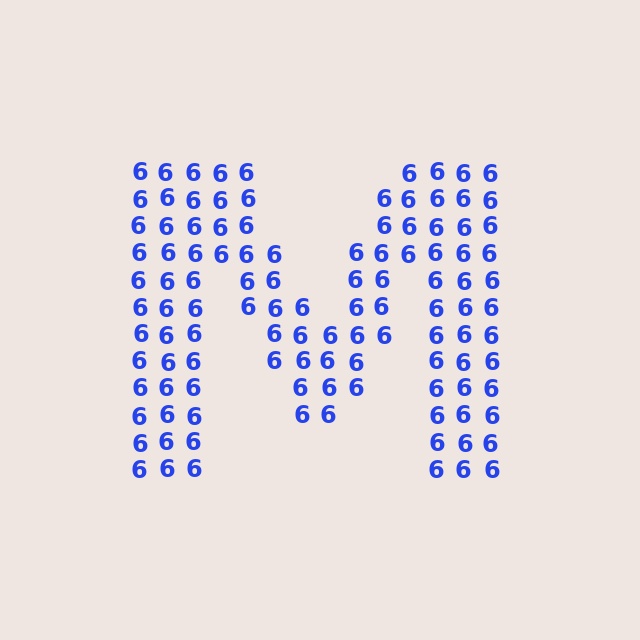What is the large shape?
The large shape is the letter M.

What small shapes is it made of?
It is made of small digit 6's.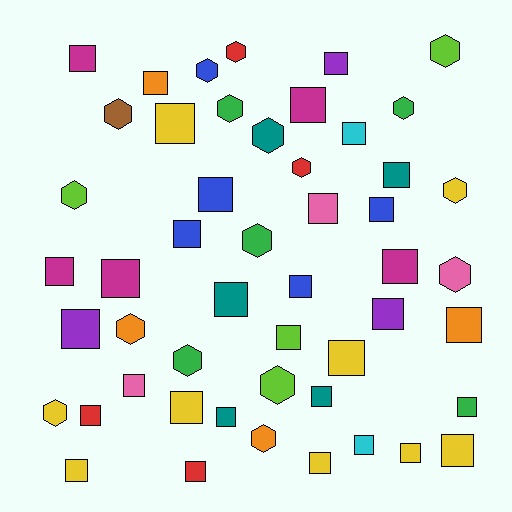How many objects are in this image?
There are 50 objects.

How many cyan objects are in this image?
There are 2 cyan objects.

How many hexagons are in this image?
There are 17 hexagons.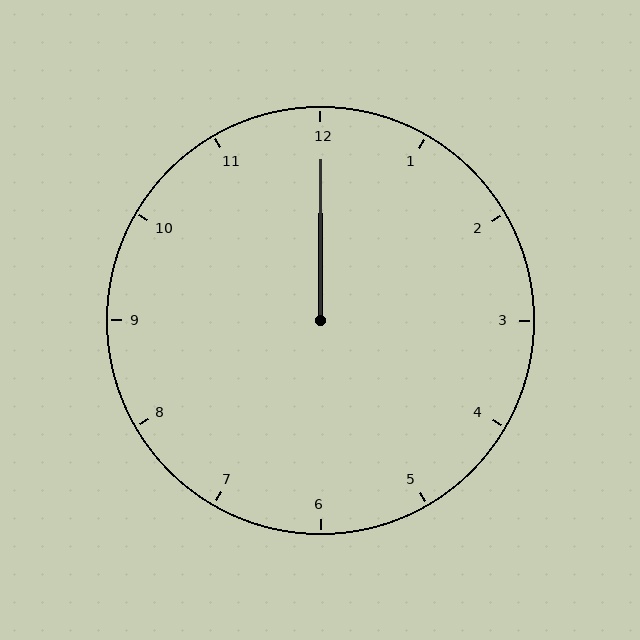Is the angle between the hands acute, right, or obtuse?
It is acute.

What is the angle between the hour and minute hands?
Approximately 0 degrees.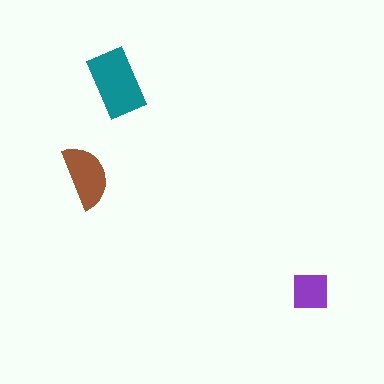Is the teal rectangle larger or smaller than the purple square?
Larger.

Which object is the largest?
The teal rectangle.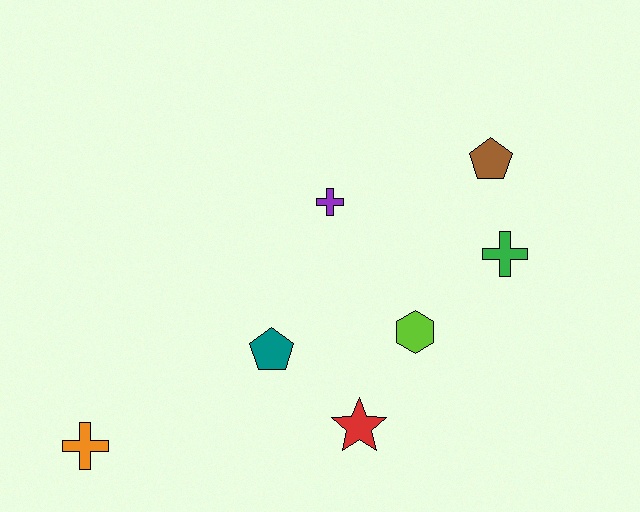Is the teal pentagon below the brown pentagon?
Yes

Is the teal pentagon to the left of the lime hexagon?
Yes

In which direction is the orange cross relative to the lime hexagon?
The orange cross is to the left of the lime hexagon.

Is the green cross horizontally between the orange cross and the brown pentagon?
No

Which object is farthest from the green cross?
The orange cross is farthest from the green cross.